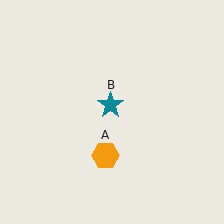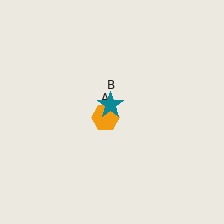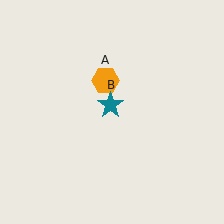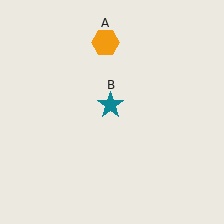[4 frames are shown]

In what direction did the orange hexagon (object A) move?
The orange hexagon (object A) moved up.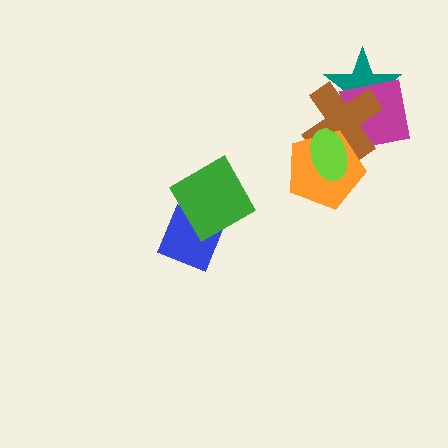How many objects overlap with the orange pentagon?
2 objects overlap with the orange pentagon.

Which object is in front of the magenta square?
The brown cross is in front of the magenta square.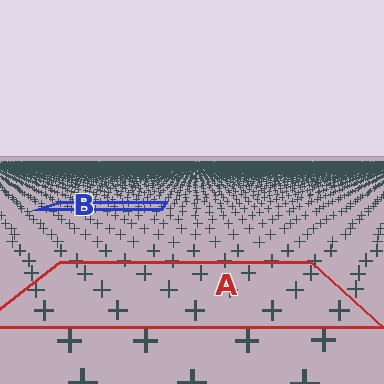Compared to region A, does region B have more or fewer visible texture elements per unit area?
Region B has more texture elements per unit area — they are packed more densely because it is farther away.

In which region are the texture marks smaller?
The texture marks are smaller in region B, because it is farther away.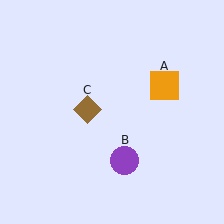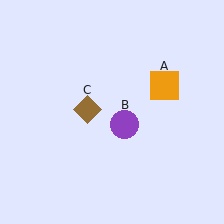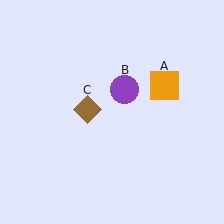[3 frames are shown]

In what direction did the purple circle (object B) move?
The purple circle (object B) moved up.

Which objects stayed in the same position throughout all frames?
Orange square (object A) and brown diamond (object C) remained stationary.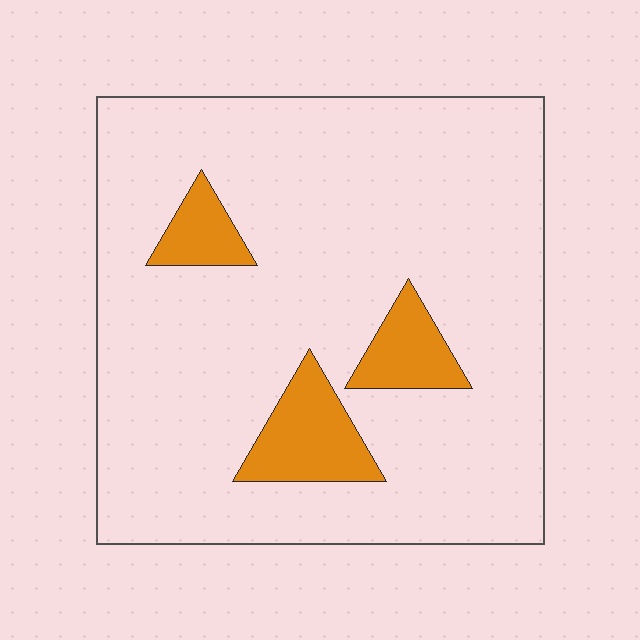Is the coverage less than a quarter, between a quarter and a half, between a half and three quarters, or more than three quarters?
Less than a quarter.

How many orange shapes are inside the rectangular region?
3.